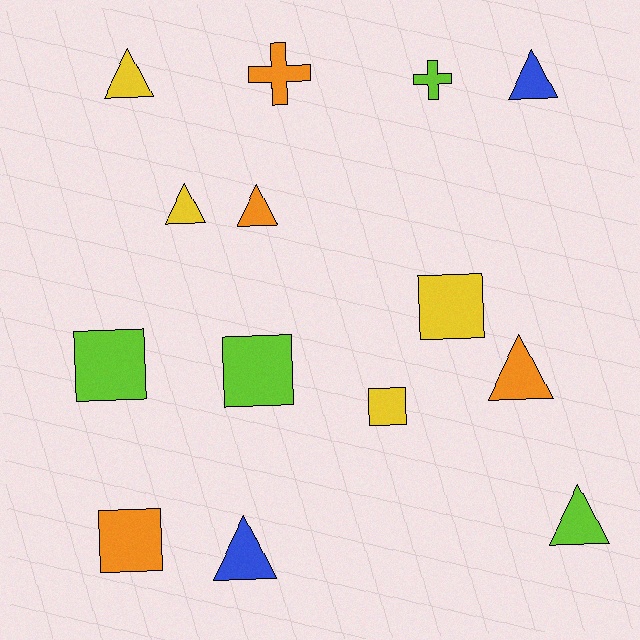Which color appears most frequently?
Lime, with 4 objects.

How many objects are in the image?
There are 14 objects.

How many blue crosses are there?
There are no blue crosses.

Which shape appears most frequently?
Triangle, with 7 objects.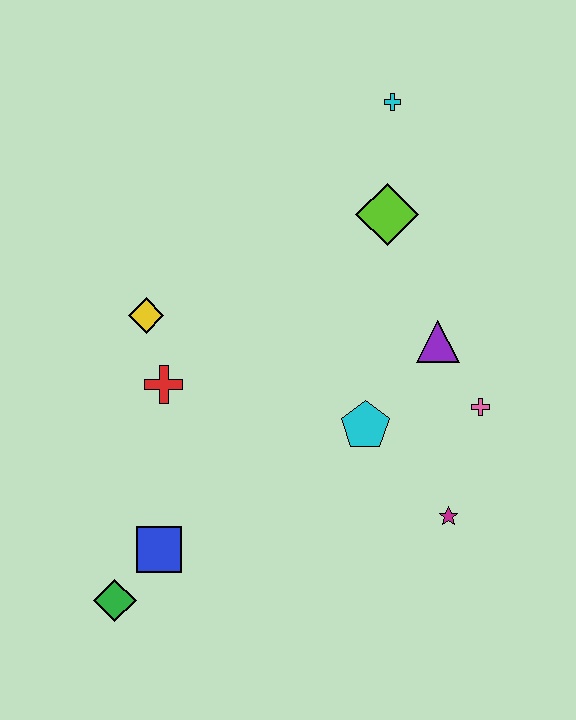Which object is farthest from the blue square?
The cyan cross is farthest from the blue square.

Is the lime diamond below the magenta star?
No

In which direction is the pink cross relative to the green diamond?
The pink cross is to the right of the green diamond.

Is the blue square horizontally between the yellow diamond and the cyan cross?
Yes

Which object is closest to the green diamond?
The blue square is closest to the green diamond.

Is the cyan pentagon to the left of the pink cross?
Yes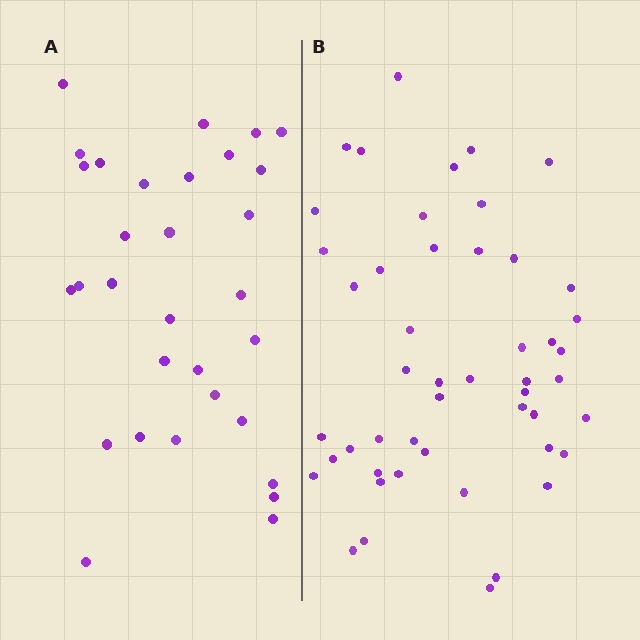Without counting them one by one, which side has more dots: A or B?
Region B (the right region) has more dots.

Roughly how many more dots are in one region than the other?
Region B has approximately 20 more dots than region A.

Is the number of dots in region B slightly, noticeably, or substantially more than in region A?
Region B has substantially more. The ratio is roughly 1.6 to 1.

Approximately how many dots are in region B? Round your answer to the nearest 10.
About 50 dots. (The exact count is 49, which rounds to 50.)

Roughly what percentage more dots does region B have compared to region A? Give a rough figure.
About 60% more.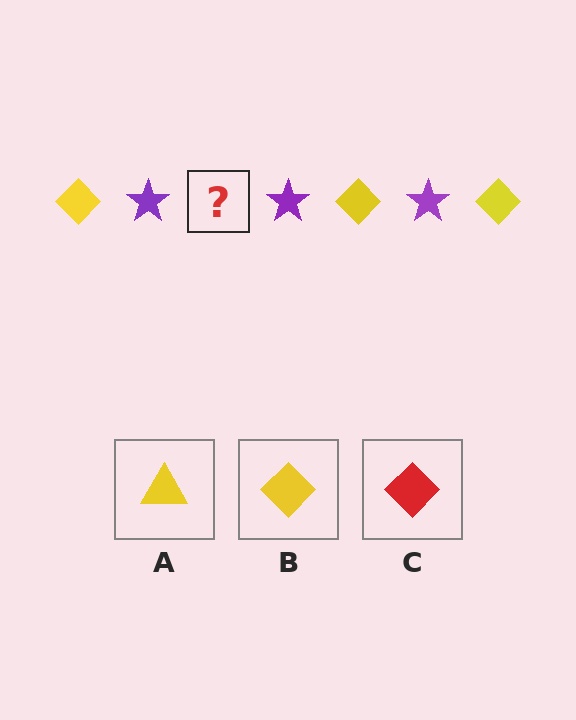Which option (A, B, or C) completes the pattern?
B.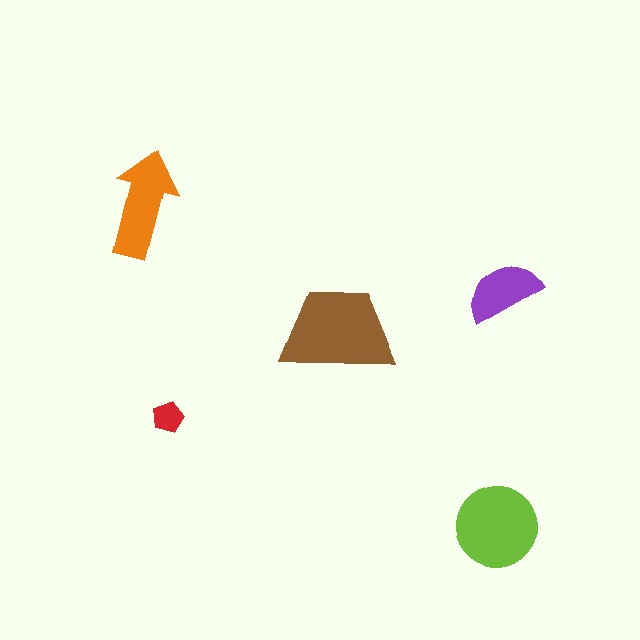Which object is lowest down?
The lime circle is bottommost.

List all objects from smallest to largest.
The red pentagon, the purple semicircle, the orange arrow, the lime circle, the brown trapezoid.